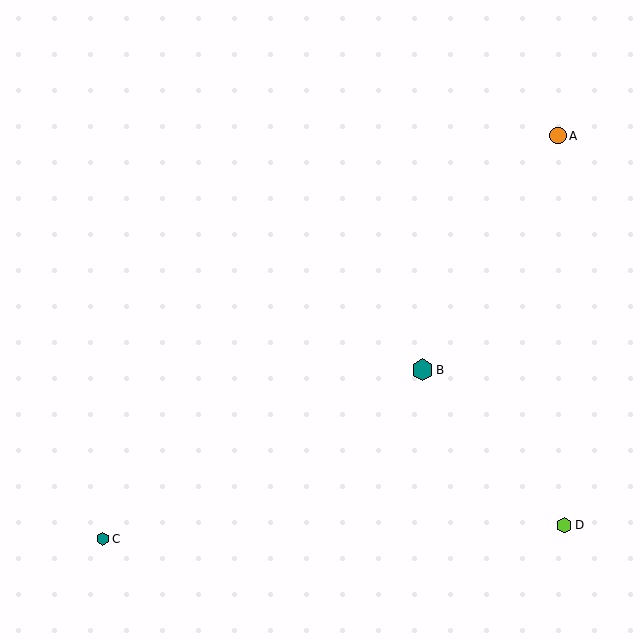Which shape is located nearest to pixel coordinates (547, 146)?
The orange circle (labeled A) at (558, 136) is nearest to that location.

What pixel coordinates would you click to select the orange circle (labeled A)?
Click at (558, 136) to select the orange circle A.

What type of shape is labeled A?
Shape A is an orange circle.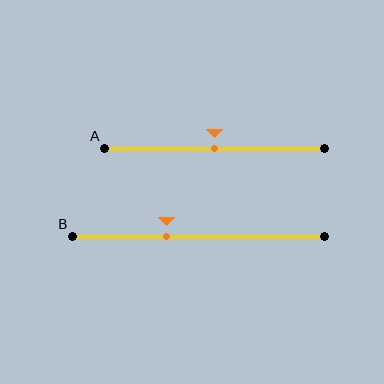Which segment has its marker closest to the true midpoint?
Segment A has its marker closest to the true midpoint.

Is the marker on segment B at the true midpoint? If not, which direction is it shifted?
No, the marker on segment B is shifted to the left by about 13% of the segment length.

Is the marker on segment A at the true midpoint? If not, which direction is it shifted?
Yes, the marker on segment A is at the true midpoint.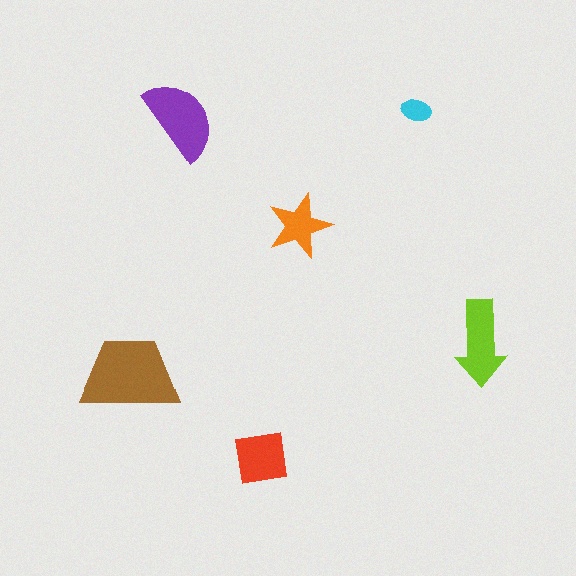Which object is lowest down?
The red square is bottommost.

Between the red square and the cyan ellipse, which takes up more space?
The red square.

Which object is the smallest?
The cyan ellipse.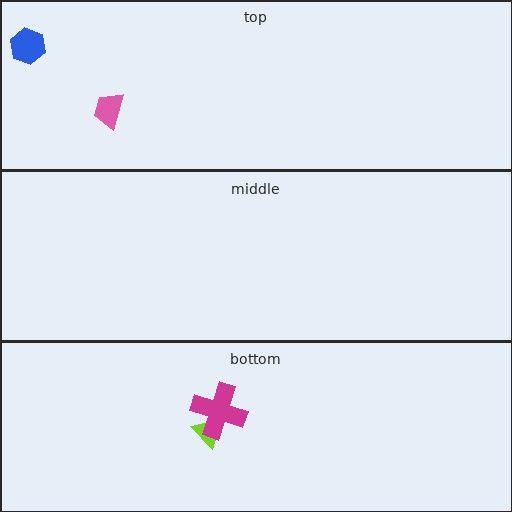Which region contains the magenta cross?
The bottom region.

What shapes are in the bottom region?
The lime triangle, the magenta cross.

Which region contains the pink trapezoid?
The top region.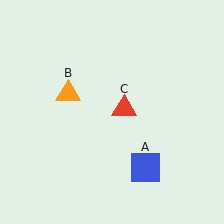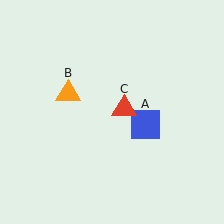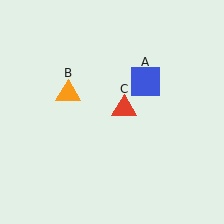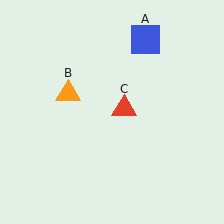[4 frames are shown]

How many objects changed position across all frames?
1 object changed position: blue square (object A).